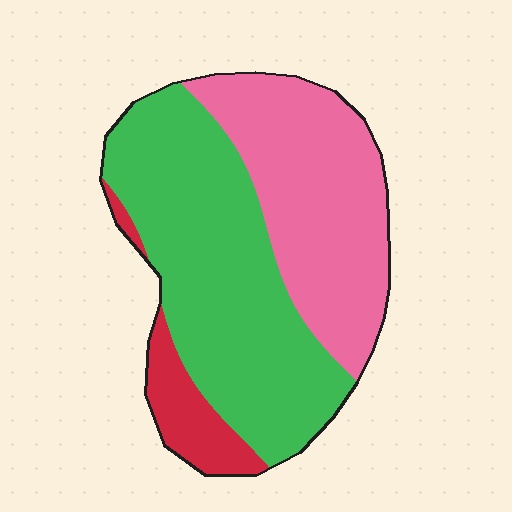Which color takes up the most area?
Green, at roughly 50%.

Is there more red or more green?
Green.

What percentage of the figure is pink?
Pink covers about 40% of the figure.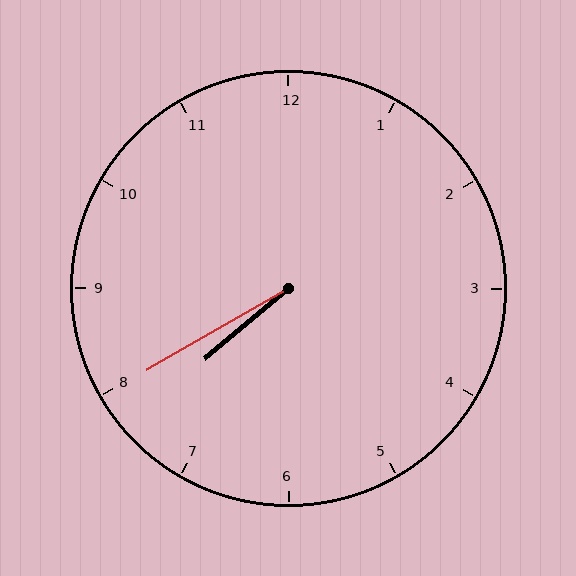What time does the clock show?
7:40.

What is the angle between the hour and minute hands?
Approximately 10 degrees.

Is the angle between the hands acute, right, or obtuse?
It is acute.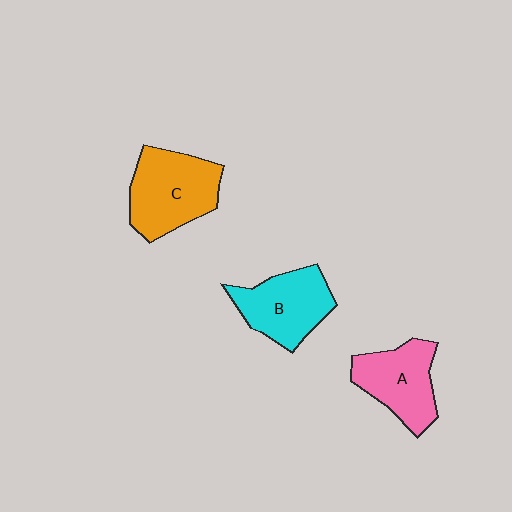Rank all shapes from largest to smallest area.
From largest to smallest: C (orange), B (cyan), A (pink).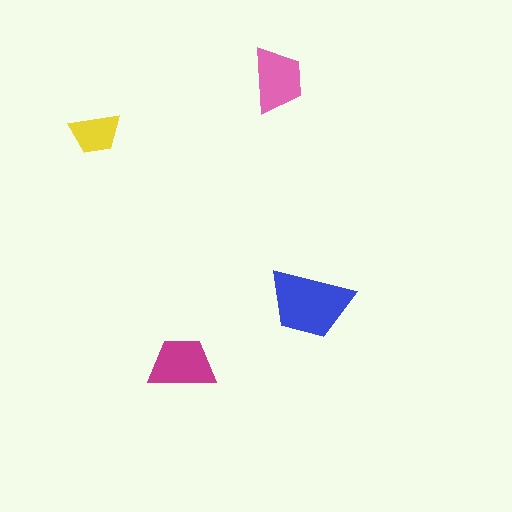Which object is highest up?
The pink trapezoid is topmost.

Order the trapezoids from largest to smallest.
the blue one, the magenta one, the pink one, the yellow one.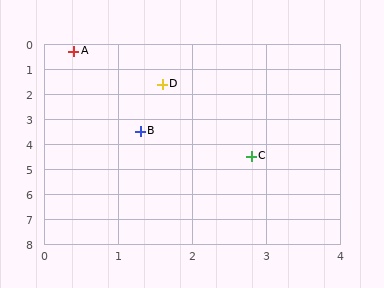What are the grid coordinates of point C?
Point C is at approximately (2.8, 4.5).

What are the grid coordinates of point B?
Point B is at approximately (1.3, 3.5).